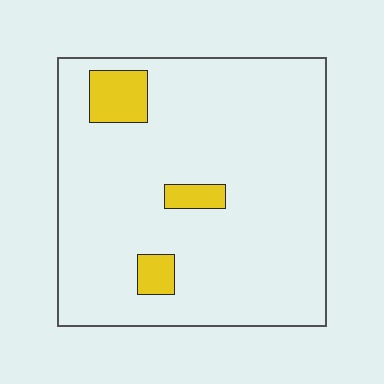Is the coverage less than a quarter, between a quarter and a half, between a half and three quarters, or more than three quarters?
Less than a quarter.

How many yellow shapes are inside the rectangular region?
3.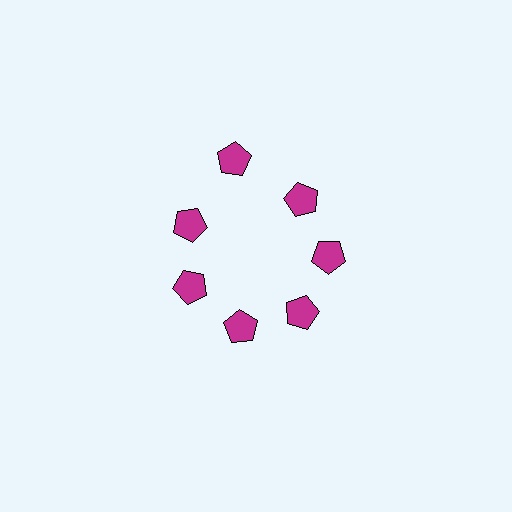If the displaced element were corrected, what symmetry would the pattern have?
It would have 7-fold rotational symmetry — the pattern would map onto itself every 51 degrees.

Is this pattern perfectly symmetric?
No. The 7 magenta pentagons are arranged in a ring, but one element near the 12 o'clock position is pushed outward from the center, breaking the 7-fold rotational symmetry.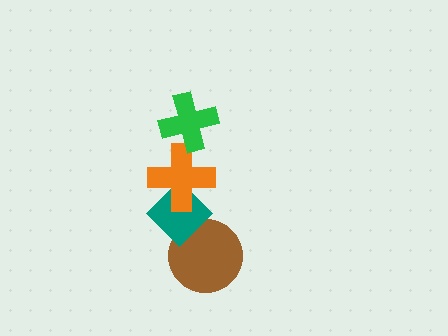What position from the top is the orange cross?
The orange cross is 2nd from the top.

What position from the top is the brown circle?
The brown circle is 4th from the top.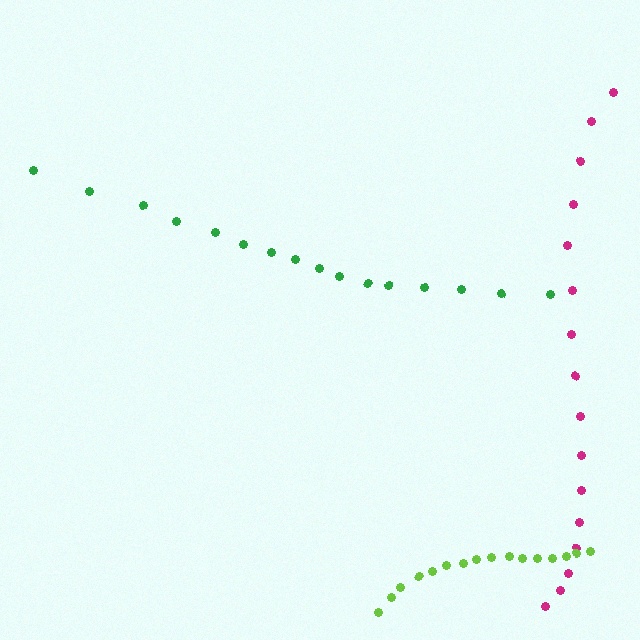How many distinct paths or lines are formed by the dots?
There are 3 distinct paths.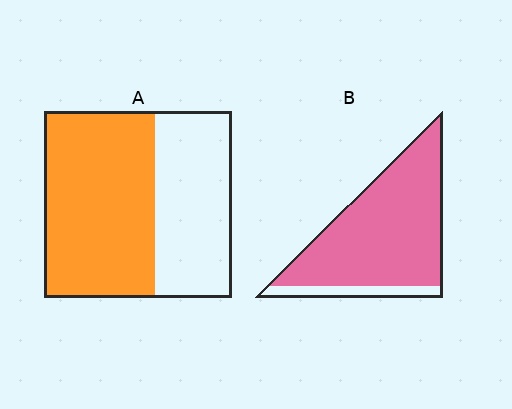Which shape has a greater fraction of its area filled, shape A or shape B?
Shape B.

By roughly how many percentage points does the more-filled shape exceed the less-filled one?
By roughly 30 percentage points (B over A).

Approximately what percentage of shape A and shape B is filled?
A is approximately 60% and B is approximately 90%.